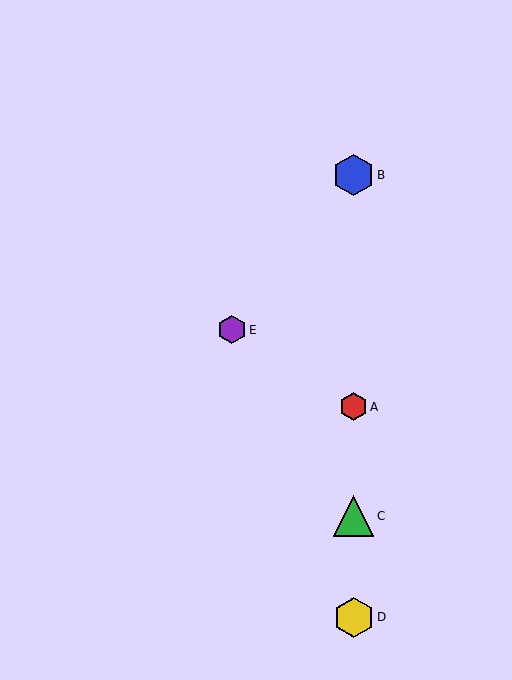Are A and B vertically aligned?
Yes, both are at x≈354.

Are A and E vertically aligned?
No, A is at x≈354 and E is at x≈232.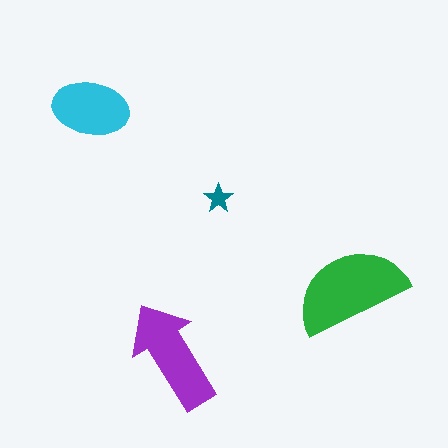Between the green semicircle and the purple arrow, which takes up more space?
The green semicircle.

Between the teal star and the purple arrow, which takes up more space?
The purple arrow.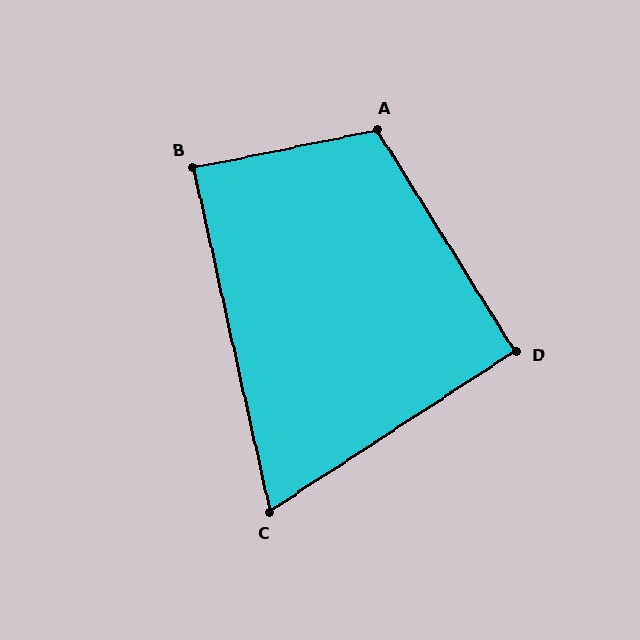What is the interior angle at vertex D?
Approximately 91 degrees (approximately right).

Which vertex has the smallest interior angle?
C, at approximately 70 degrees.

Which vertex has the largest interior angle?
A, at approximately 110 degrees.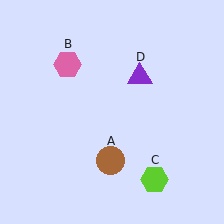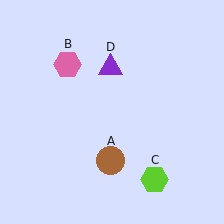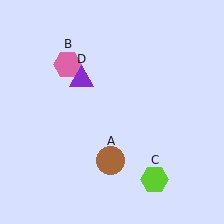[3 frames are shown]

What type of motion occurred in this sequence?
The purple triangle (object D) rotated counterclockwise around the center of the scene.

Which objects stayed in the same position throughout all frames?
Brown circle (object A) and pink hexagon (object B) and lime hexagon (object C) remained stationary.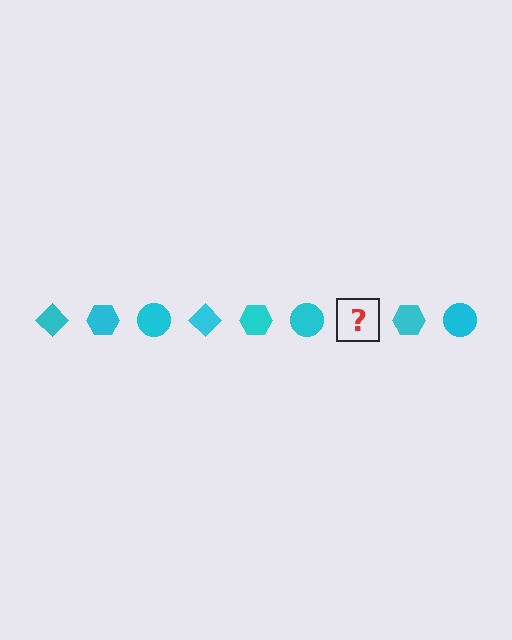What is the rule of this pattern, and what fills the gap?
The rule is that the pattern cycles through diamond, hexagon, circle shapes in cyan. The gap should be filled with a cyan diamond.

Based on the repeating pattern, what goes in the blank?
The blank should be a cyan diamond.